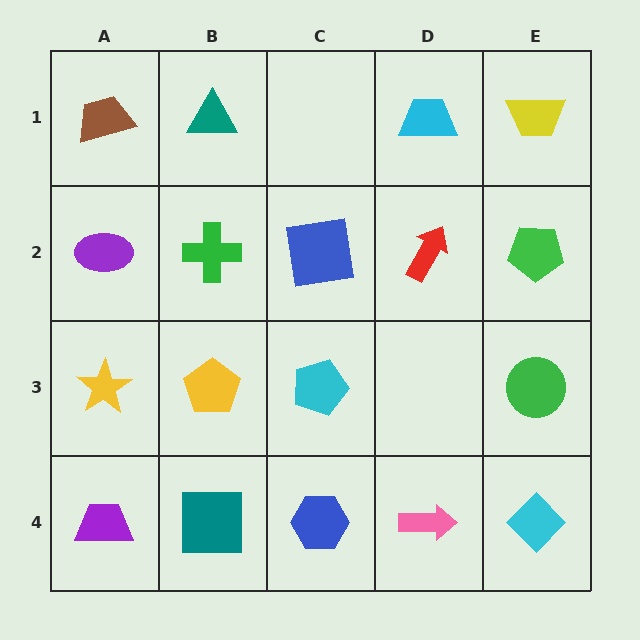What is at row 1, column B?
A teal triangle.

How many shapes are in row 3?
4 shapes.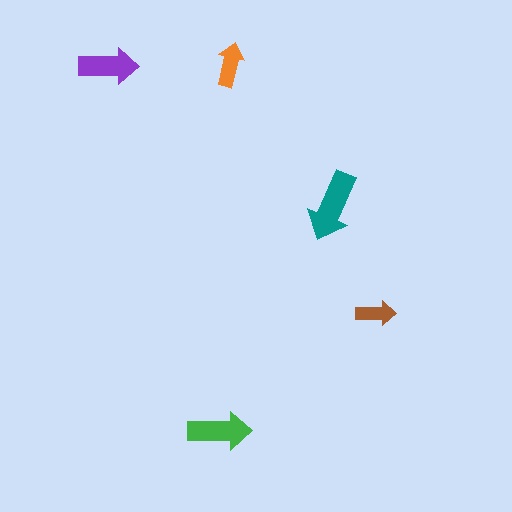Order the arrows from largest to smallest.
the teal one, the green one, the purple one, the orange one, the brown one.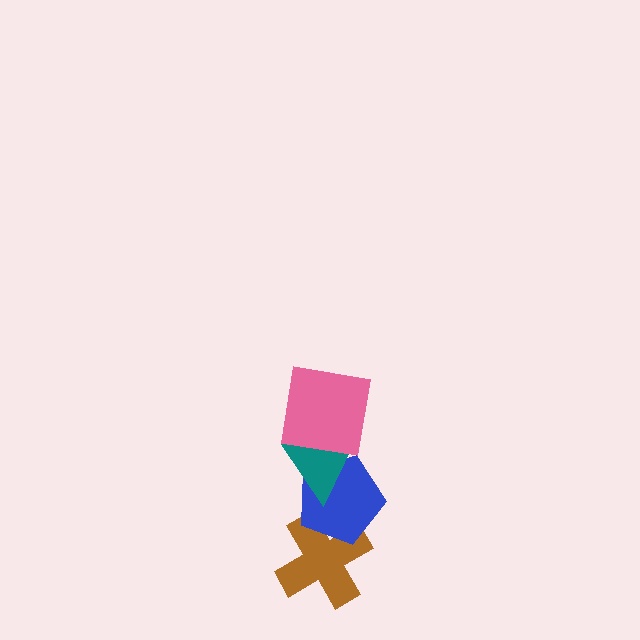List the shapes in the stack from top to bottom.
From top to bottom: the pink square, the teal triangle, the blue pentagon, the brown cross.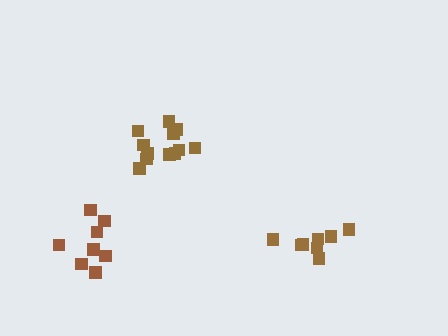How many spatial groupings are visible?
There are 3 spatial groupings.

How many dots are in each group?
Group 1: 12 dots, Group 2: 8 dots, Group 3: 8 dots (28 total).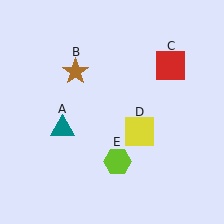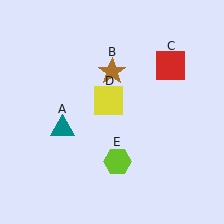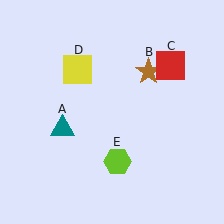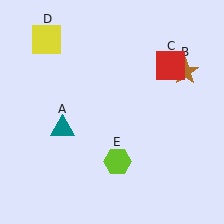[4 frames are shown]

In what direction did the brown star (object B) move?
The brown star (object B) moved right.